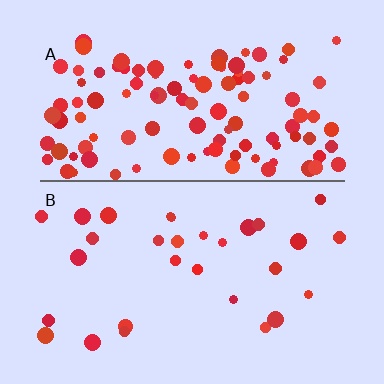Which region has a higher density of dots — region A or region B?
A (the top).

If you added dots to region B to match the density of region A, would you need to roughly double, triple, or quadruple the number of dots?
Approximately triple.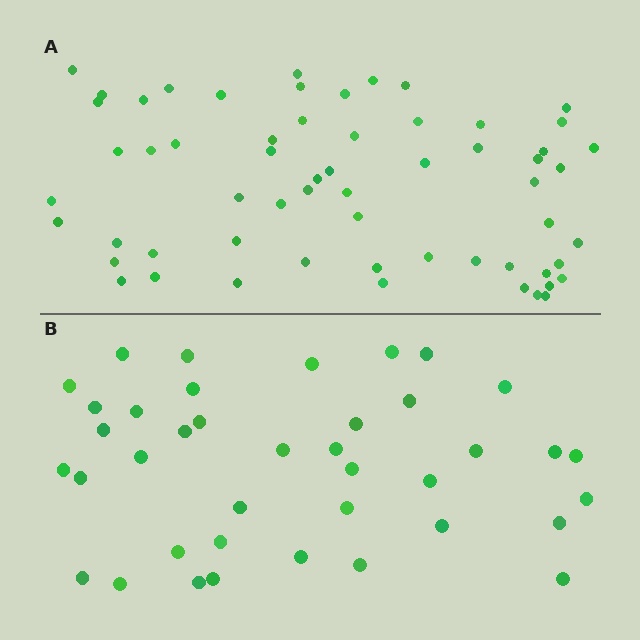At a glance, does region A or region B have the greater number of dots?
Region A (the top region) has more dots.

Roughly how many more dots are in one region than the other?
Region A has approximately 20 more dots than region B.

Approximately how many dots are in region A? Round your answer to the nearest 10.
About 60 dots.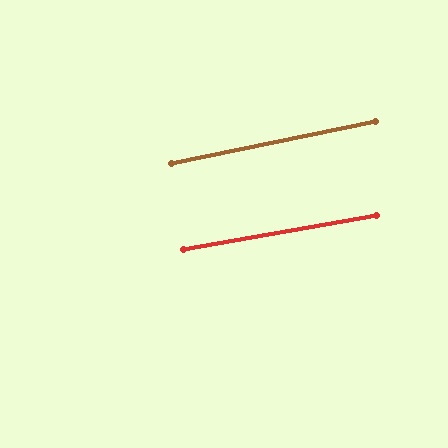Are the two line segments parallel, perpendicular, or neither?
Parallel — their directions differ by only 1.4°.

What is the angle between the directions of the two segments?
Approximately 1 degree.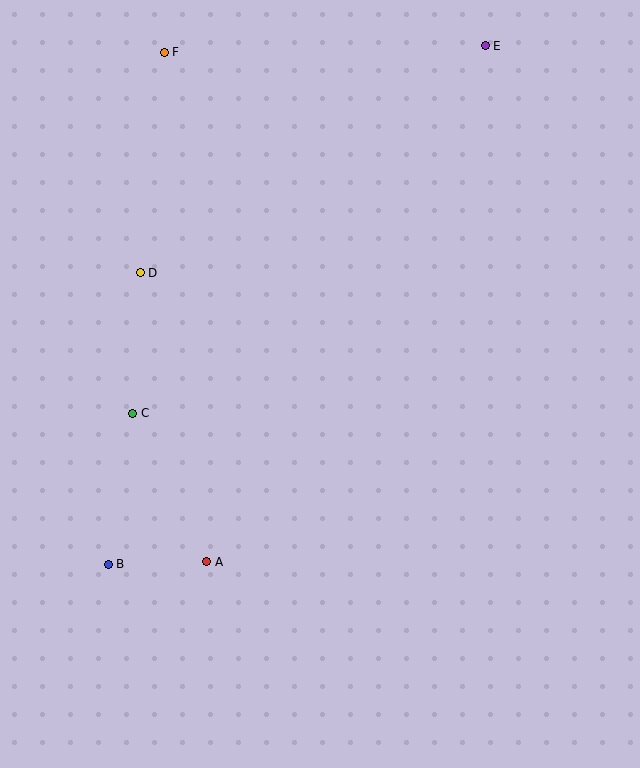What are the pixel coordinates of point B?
Point B is at (108, 564).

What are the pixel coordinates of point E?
Point E is at (485, 46).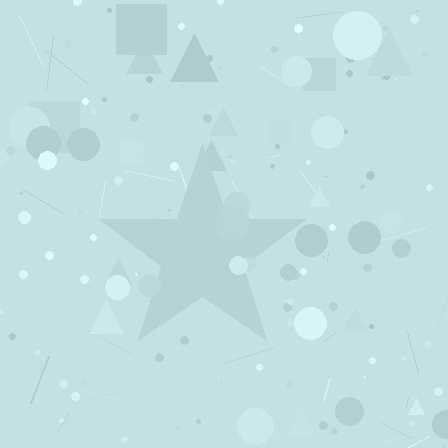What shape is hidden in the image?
A star is hidden in the image.